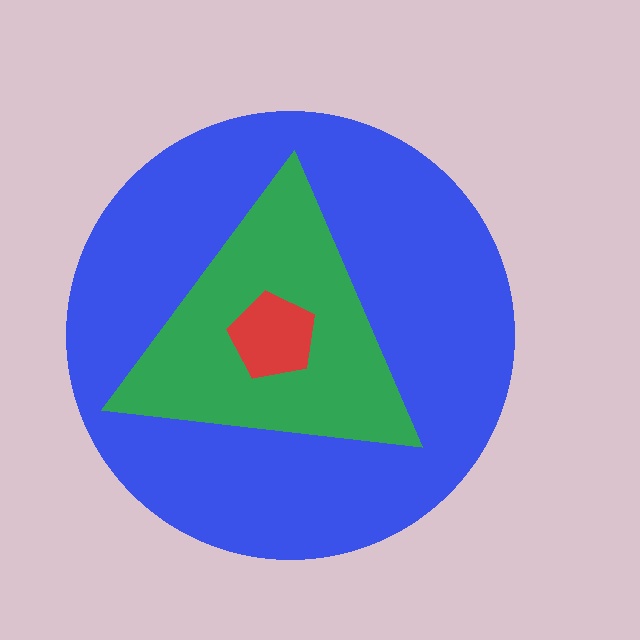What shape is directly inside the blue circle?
The green triangle.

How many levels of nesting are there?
3.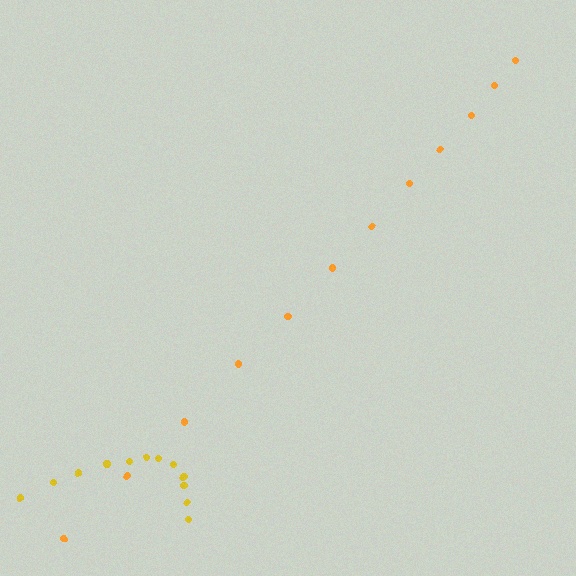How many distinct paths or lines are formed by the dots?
There are 2 distinct paths.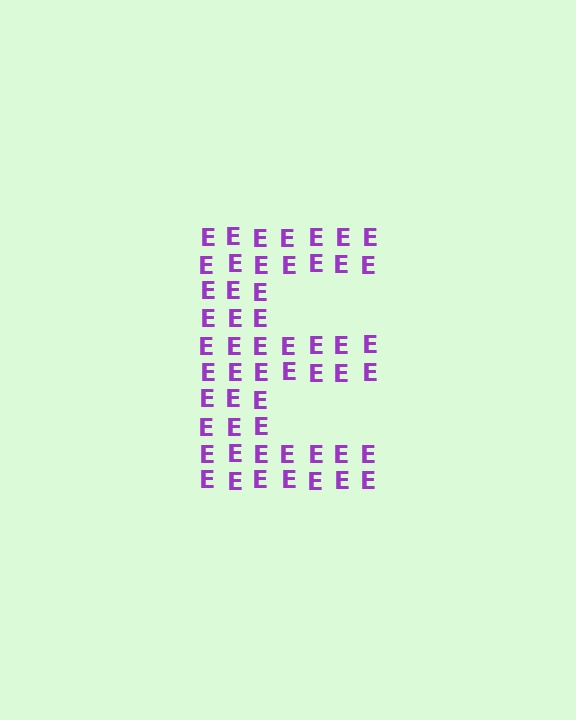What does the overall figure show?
The overall figure shows the letter E.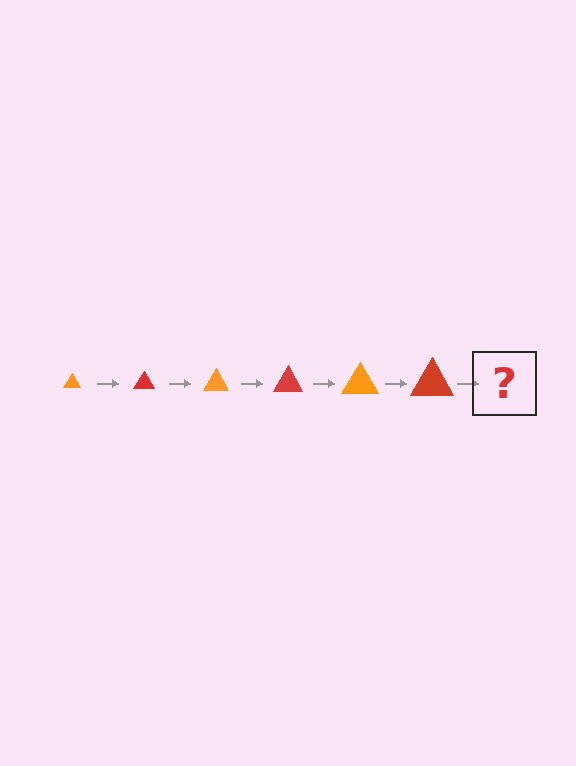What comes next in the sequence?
The next element should be an orange triangle, larger than the previous one.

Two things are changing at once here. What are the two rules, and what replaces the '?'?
The two rules are that the triangle grows larger each step and the color cycles through orange and red. The '?' should be an orange triangle, larger than the previous one.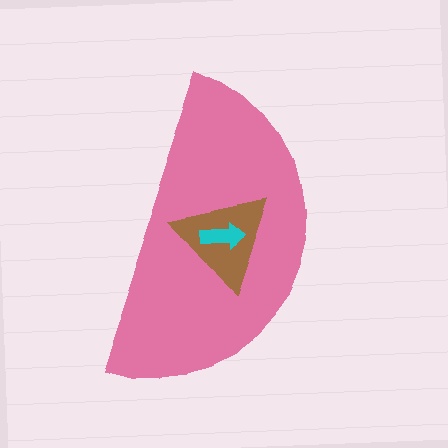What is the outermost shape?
The pink semicircle.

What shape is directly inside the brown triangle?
The cyan arrow.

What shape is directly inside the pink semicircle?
The brown triangle.